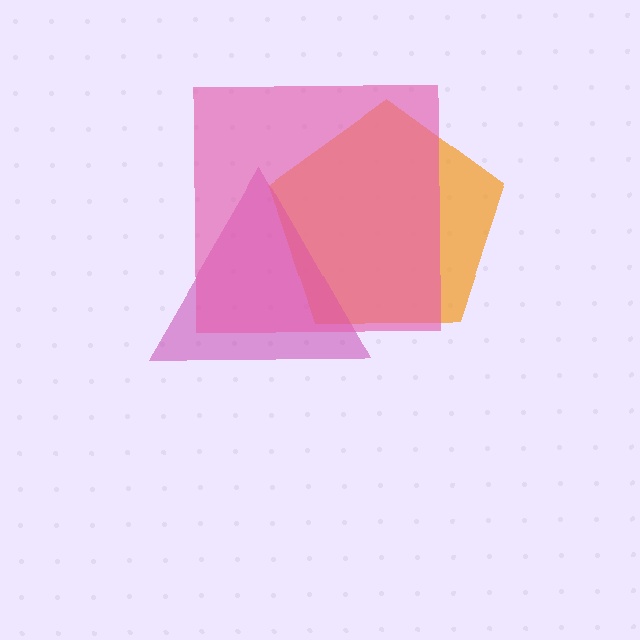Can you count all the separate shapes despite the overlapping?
Yes, there are 3 separate shapes.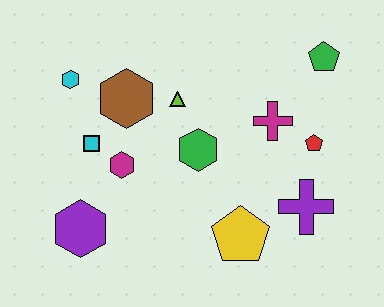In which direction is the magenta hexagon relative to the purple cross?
The magenta hexagon is to the left of the purple cross.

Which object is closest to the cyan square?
The magenta hexagon is closest to the cyan square.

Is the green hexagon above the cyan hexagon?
No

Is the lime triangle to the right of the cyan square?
Yes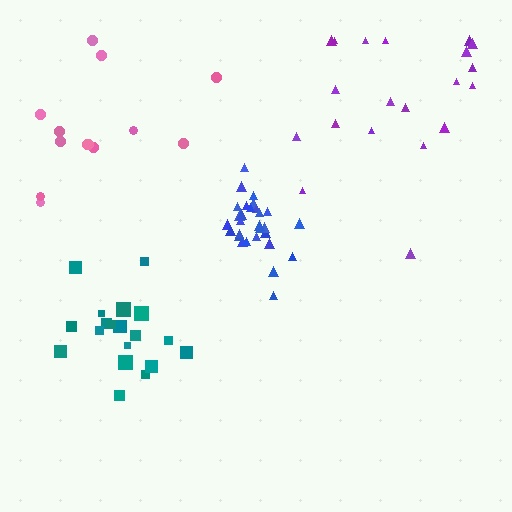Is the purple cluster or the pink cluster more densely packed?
Purple.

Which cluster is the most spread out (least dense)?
Pink.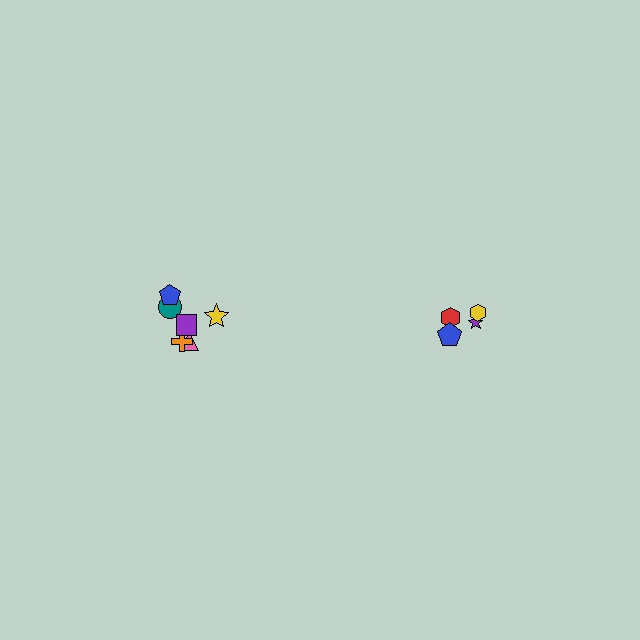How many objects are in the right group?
There are 4 objects.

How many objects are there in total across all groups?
There are 10 objects.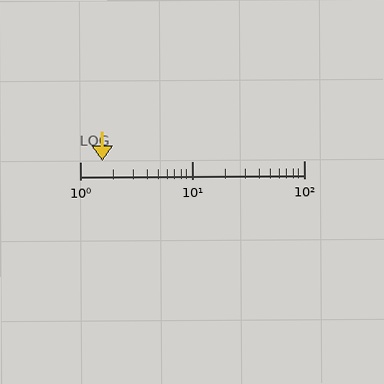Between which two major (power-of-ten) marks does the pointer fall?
The pointer is between 1 and 10.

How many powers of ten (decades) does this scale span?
The scale spans 2 decades, from 1 to 100.